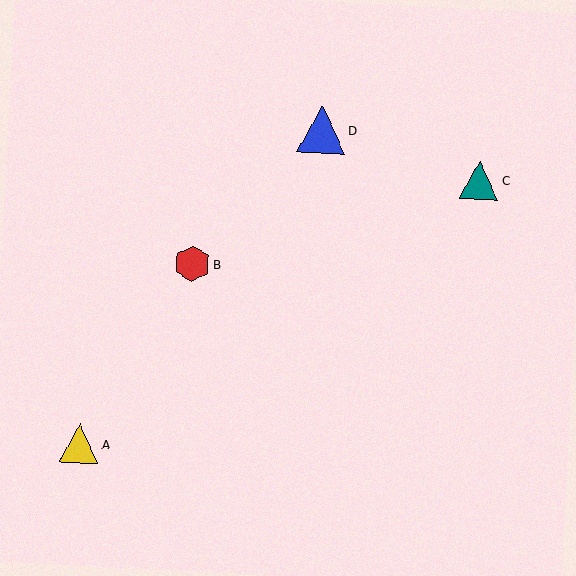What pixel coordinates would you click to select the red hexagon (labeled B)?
Click at (192, 264) to select the red hexagon B.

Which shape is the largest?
The blue triangle (labeled D) is the largest.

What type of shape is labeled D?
Shape D is a blue triangle.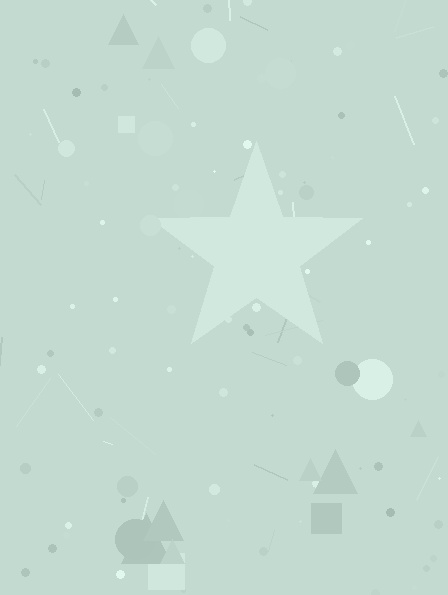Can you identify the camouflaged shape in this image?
The camouflaged shape is a star.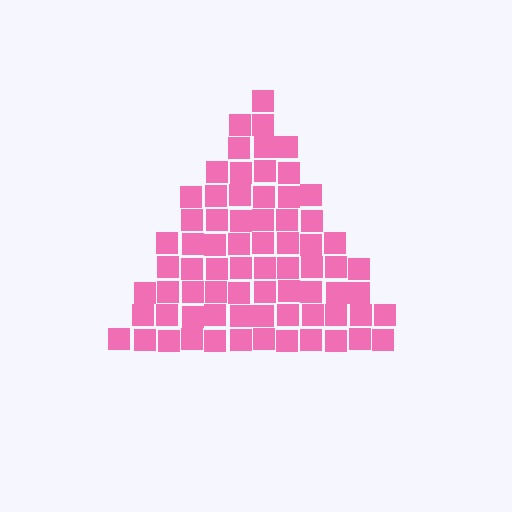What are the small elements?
The small elements are squares.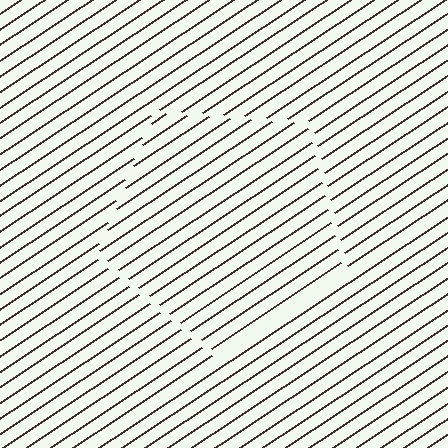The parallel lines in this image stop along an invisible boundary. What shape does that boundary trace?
An illusory pentagon. The interior of the shape contains the same grating, shifted by half a period — the contour is defined by the phase discontinuity where line-ends from the inner and outer gratings abut.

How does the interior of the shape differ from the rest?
The interior of the shape contains the same grating, shifted by half a period — the contour is defined by the phase discontinuity where line-ends from the inner and outer gratings abut.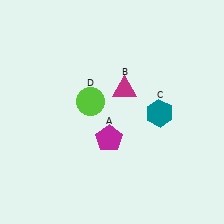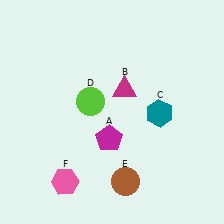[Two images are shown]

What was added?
A brown circle (E), a pink hexagon (F) were added in Image 2.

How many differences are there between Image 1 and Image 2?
There are 2 differences between the two images.